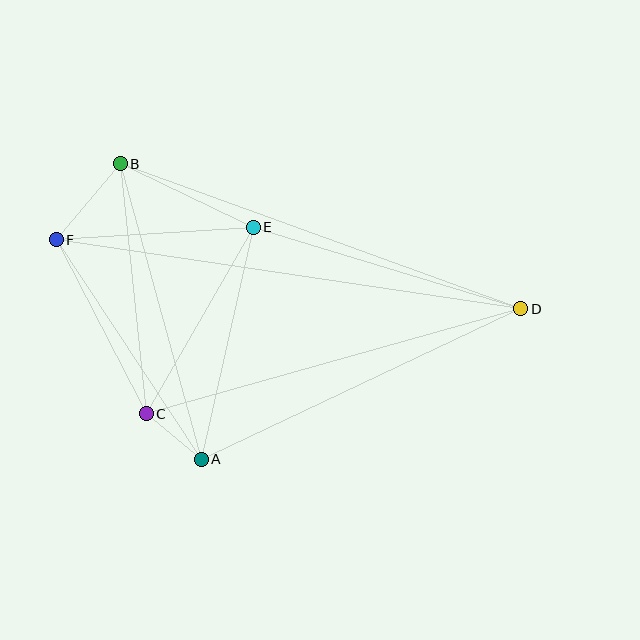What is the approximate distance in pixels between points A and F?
The distance between A and F is approximately 263 pixels.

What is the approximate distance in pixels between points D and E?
The distance between D and E is approximately 280 pixels.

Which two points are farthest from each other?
Points D and F are farthest from each other.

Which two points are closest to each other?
Points A and C are closest to each other.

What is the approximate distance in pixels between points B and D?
The distance between B and D is approximately 426 pixels.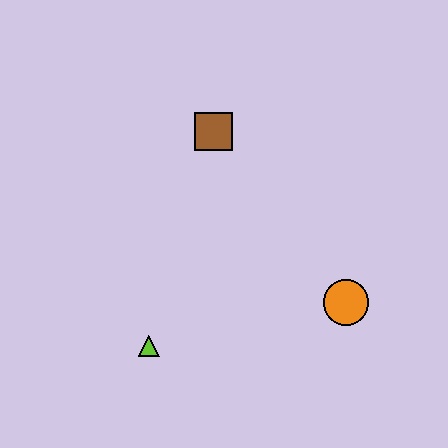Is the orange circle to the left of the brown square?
No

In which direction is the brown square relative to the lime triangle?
The brown square is above the lime triangle.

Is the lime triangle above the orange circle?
No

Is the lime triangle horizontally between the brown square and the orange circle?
No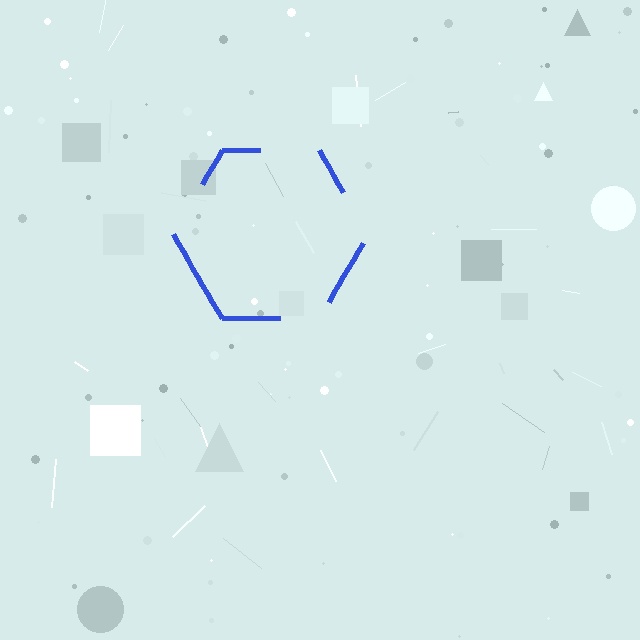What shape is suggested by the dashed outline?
The dashed outline suggests a hexagon.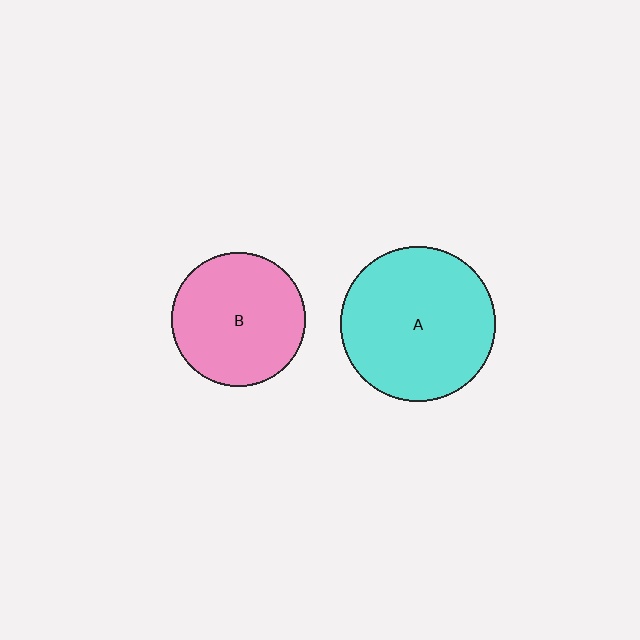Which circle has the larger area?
Circle A (cyan).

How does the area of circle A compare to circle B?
Approximately 1.3 times.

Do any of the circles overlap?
No, none of the circles overlap.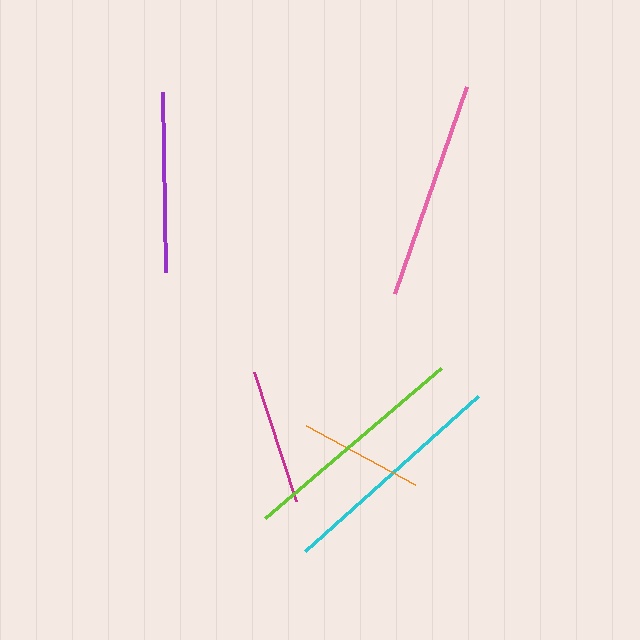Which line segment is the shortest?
The orange line is the shortest at approximately 124 pixels.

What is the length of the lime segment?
The lime segment is approximately 231 pixels long.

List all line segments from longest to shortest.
From longest to shortest: cyan, lime, pink, purple, magenta, orange.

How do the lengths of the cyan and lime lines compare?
The cyan and lime lines are approximately the same length.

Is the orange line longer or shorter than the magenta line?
The magenta line is longer than the orange line.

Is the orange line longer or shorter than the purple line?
The purple line is longer than the orange line.